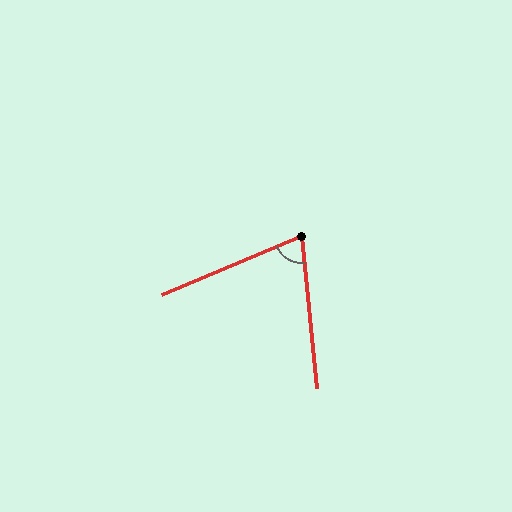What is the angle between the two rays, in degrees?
Approximately 73 degrees.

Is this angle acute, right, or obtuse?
It is acute.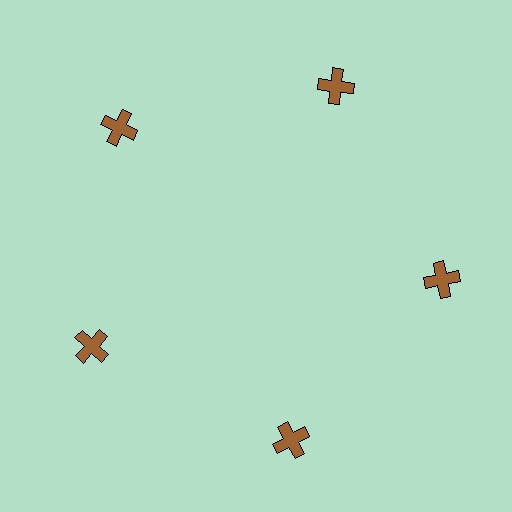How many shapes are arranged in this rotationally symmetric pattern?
There are 5 shapes, arranged in 5 groups of 1.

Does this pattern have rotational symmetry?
Yes, this pattern has 5-fold rotational symmetry. It looks the same after rotating 72 degrees around the center.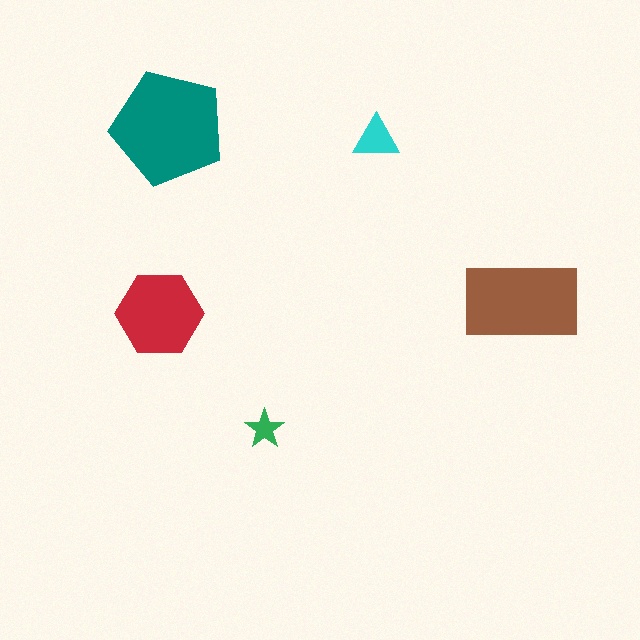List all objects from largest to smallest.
The teal pentagon, the brown rectangle, the red hexagon, the cyan triangle, the green star.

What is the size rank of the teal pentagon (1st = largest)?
1st.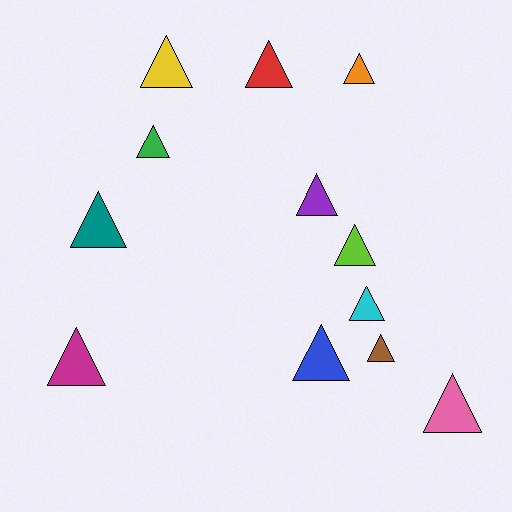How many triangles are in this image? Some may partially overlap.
There are 12 triangles.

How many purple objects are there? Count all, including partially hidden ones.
There is 1 purple object.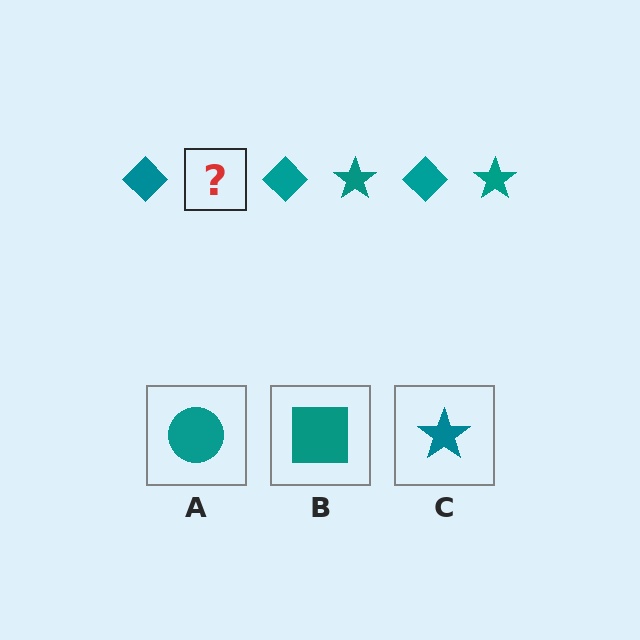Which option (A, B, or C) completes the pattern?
C.